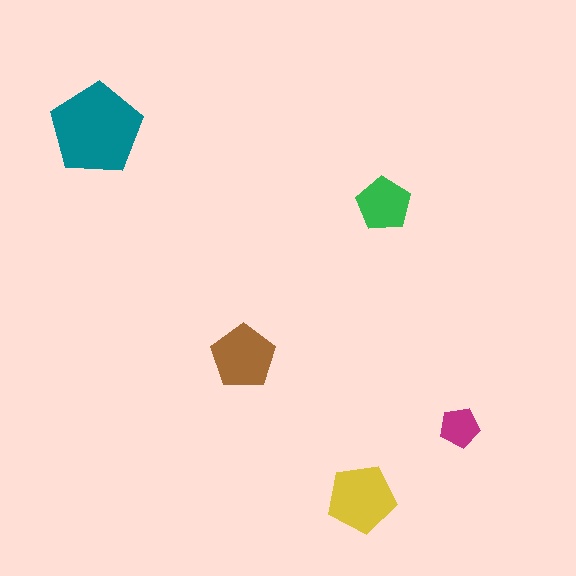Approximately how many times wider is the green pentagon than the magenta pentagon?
About 1.5 times wider.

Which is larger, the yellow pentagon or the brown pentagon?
The yellow one.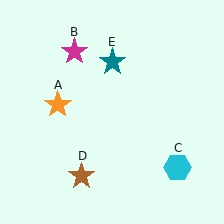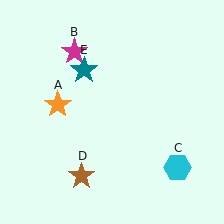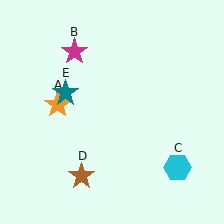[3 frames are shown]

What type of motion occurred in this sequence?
The teal star (object E) rotated counterclockwise around the center of the scene.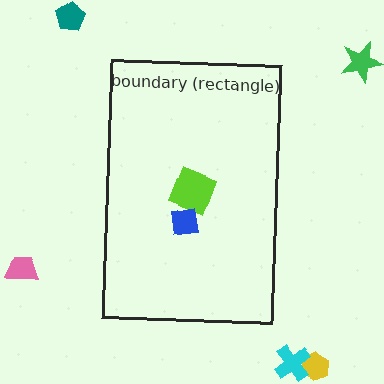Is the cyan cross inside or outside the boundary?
Outside.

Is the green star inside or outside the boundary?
Outside.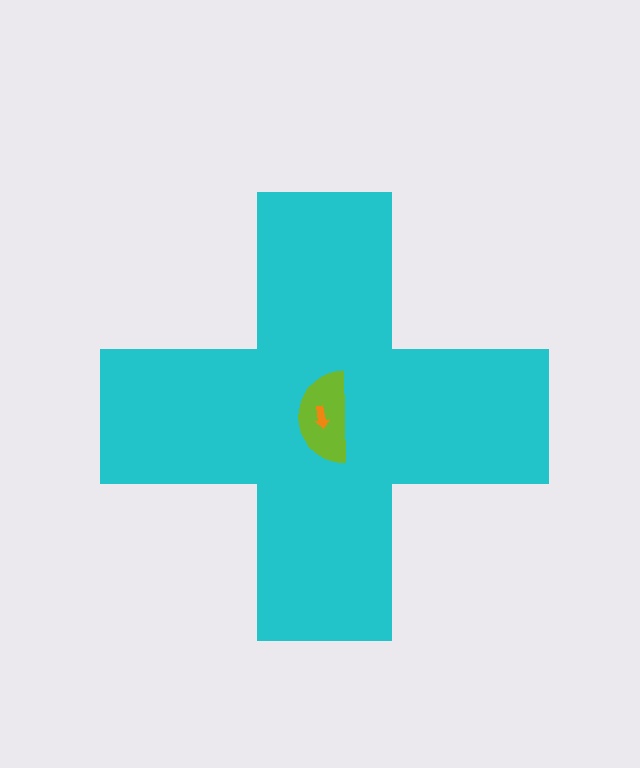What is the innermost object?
The orange arrow.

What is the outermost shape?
The cyan cross.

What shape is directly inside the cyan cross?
The lime semicircle.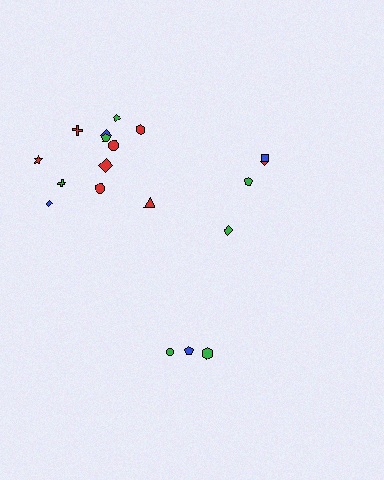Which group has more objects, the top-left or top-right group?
The top-left group.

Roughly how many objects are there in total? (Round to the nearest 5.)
Roughly 20 objects in total.